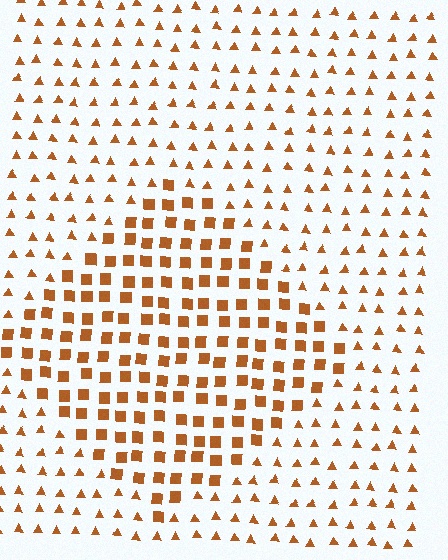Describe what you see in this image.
The image is filled with small brown elements arranged in a uniform grid. A diamond-shaped region contains squares, while the surrounding area contains triangles. The boundary is defined purely by the change in element shape.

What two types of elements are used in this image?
The image uses squares inside the diamond region and triangles outside it.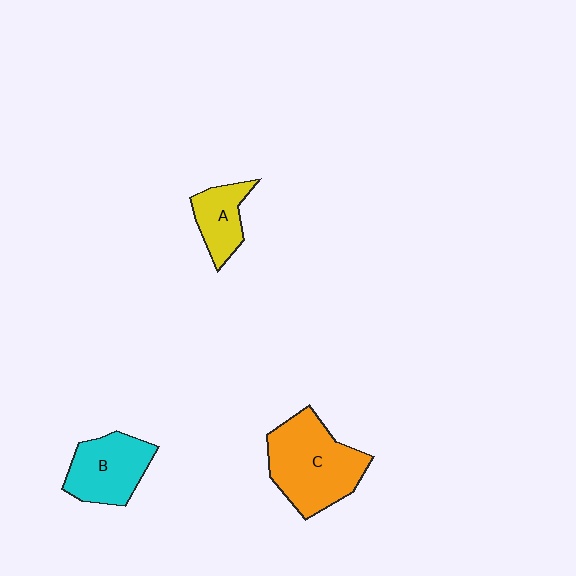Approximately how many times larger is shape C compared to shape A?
Approximately 2.1 times.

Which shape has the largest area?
Shape C (orange).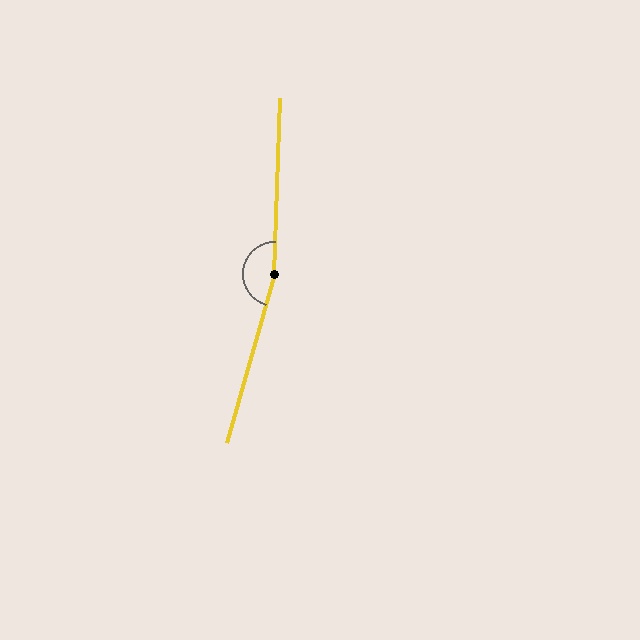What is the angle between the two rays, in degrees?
Approximately 166 degrees.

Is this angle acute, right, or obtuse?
It is obtuse.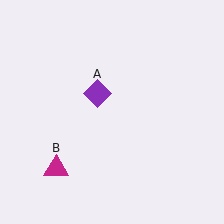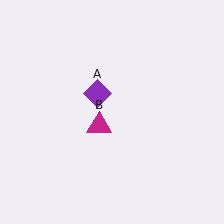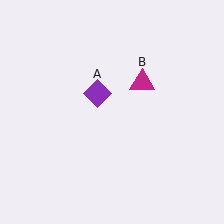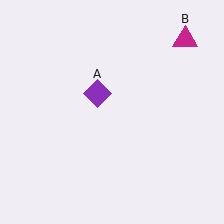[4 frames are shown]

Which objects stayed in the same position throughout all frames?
Purple diamond (object A) remained stationary.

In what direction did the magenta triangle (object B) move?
The magenta triangle (object B) moved up and to the right.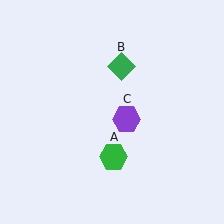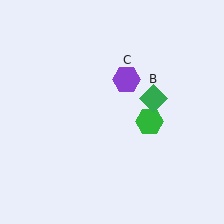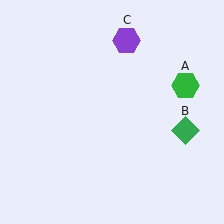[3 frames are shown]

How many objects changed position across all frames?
3 objects changed position: green hexagon (object A), green diamond (object B), purple hexagon (object C).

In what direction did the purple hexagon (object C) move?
The purple hexagon (object C) moved up.